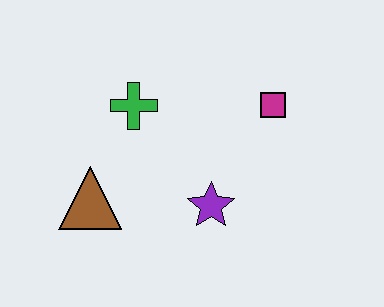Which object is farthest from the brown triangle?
The magenta square is farthest from the brown triangle.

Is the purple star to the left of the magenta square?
Yes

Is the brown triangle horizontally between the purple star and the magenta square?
No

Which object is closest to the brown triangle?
The green cross is closest to the brown triangle.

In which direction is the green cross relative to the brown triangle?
The green cross is above the brown triangle.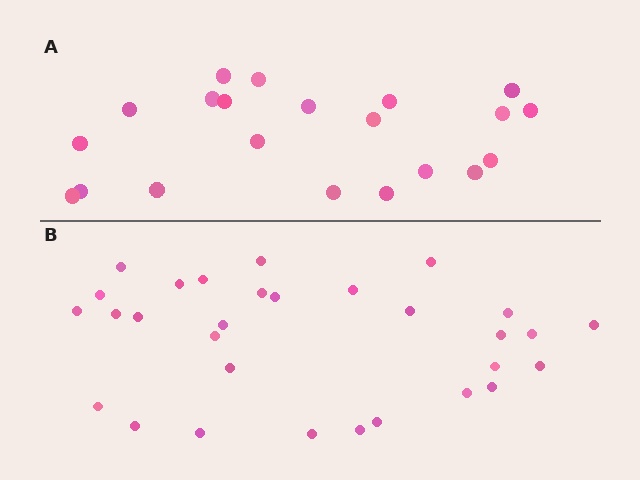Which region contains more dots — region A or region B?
Region B (the bottom region) has more dots.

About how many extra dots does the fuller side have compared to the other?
Region B has roughly 8 or so more dots than region A.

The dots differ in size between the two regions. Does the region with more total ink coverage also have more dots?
No. Region A has more total ink coverage because its dots are larger, but region B actually contains more individual dots. Total area can be misleading — the number of items is what matters here.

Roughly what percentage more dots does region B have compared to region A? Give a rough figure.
About 45% more.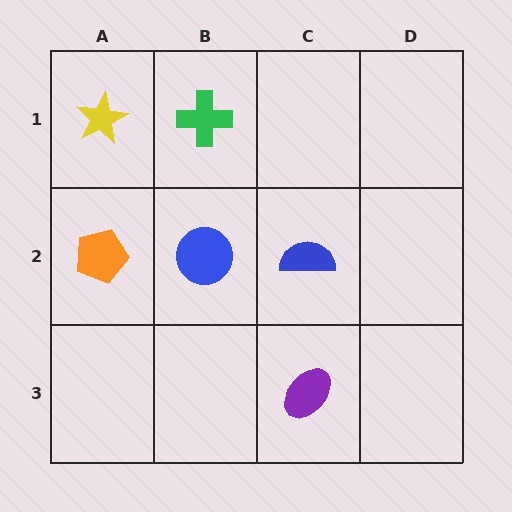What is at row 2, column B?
A blue circle.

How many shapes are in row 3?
1 shape.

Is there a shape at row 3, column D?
No, that cell is empty.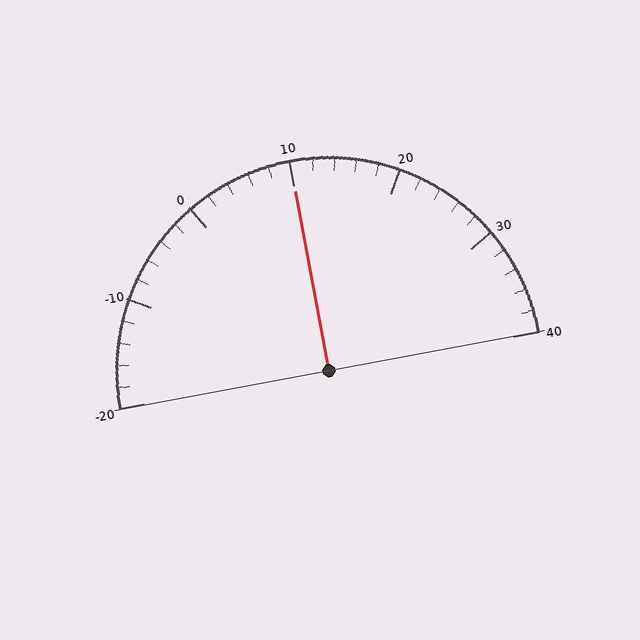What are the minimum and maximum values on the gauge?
The gauge ranges from -20 to 40.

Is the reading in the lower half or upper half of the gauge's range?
The reading is in the upper half of the range (-20 to 40).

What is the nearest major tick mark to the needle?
The nearest major tick mark is 10.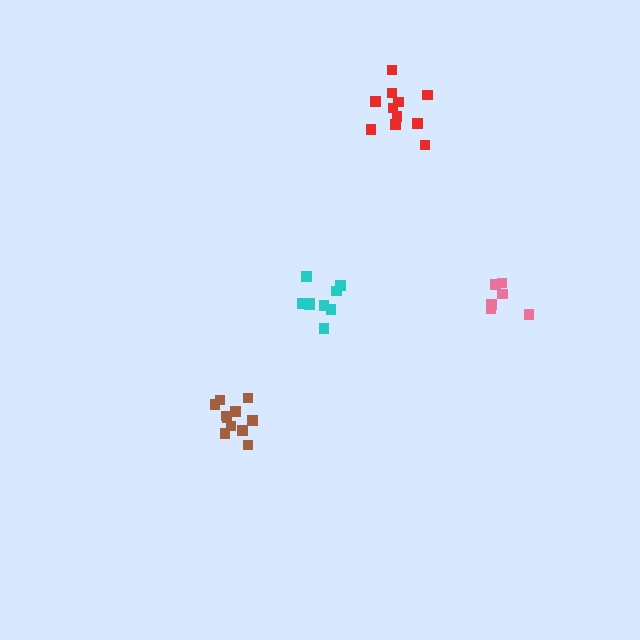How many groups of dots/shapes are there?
There are 4 groups.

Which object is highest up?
The red cluster is topmost.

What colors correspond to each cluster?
The clusters are colored: brown, pink, red, cyan.